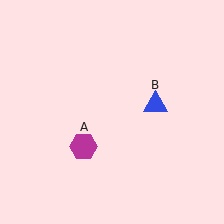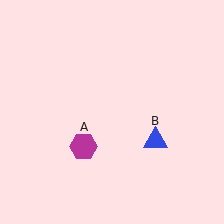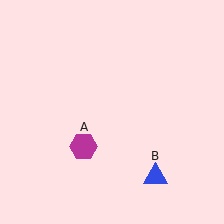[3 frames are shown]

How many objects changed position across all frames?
1 object changed position: blue triangle (object B).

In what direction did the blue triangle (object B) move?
The blue triangle (object B) moved down.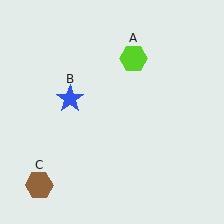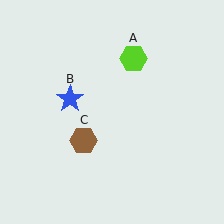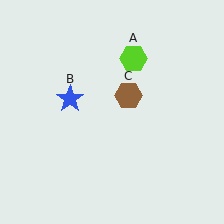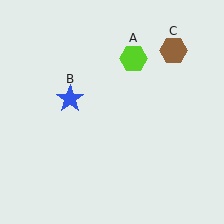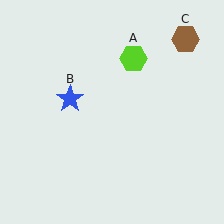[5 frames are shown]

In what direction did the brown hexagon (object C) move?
The brown hexagon (object C) moved up and to the right.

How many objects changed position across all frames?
1 object changed position: brown hexagon (object C).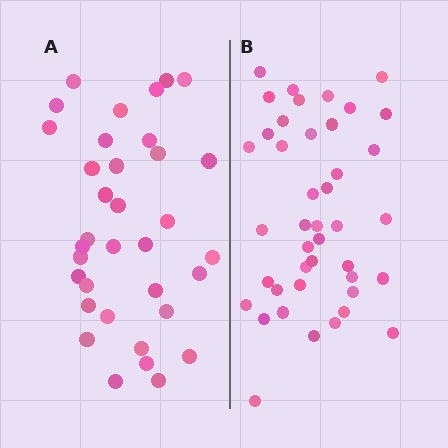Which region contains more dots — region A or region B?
Region B (the right region) has more dots.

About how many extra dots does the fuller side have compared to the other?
Region B has roughly 8 or so more dots than region A.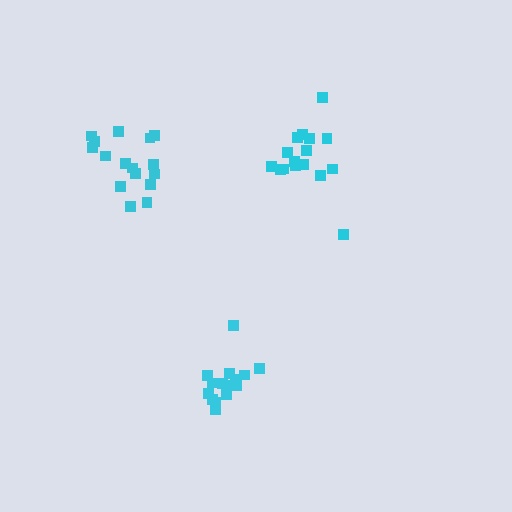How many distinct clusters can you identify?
There are 3 distinct clusters.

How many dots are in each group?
Group 1: 16 dots, Group 2: 15 dots, Group 3: 16 dots (47 total).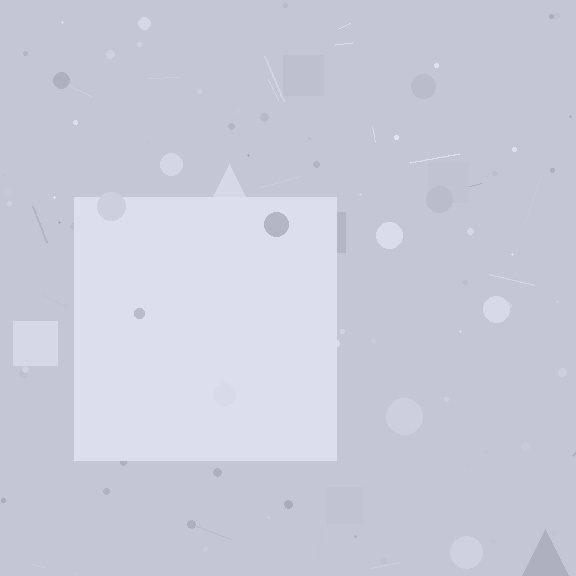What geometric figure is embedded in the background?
A square is embedded in the background.